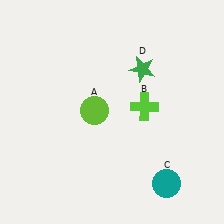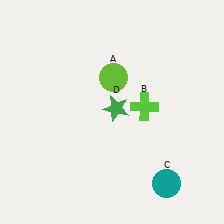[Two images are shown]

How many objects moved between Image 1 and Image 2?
2 objects moved between the two images.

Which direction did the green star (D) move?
The green star (D) moved down.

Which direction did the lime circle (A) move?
The lime circle (A) moved up.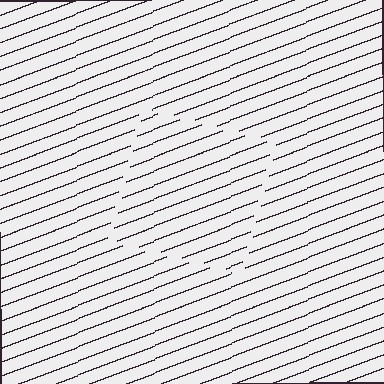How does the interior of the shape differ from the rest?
The interior of the shape contains the same grating, shifted by half a period — the contour is defined by the phase discontinuity where line-ends from the inner and outer gratings abut.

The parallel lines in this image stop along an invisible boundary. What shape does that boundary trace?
An illusory square. The interior of the shape contains the same grating, shifted by half a period — the contour is defined by the phase discontinuity where line-ends from the inner and outer gratings abut.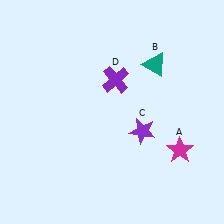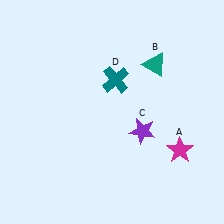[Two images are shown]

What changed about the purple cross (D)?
In Image 1, D is purple. In Image 2, it changed to teal.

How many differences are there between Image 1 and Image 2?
There is 1 difference between the two images.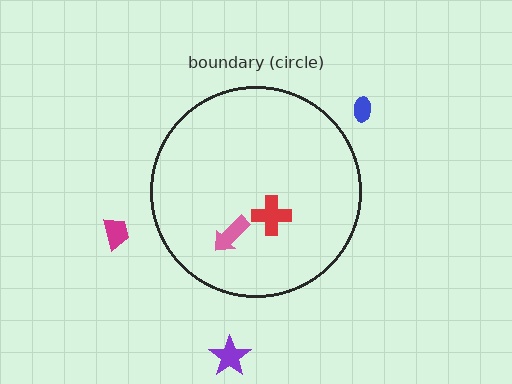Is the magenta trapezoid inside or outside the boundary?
Outside.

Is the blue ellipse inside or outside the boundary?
Outside.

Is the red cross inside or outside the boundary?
Inside.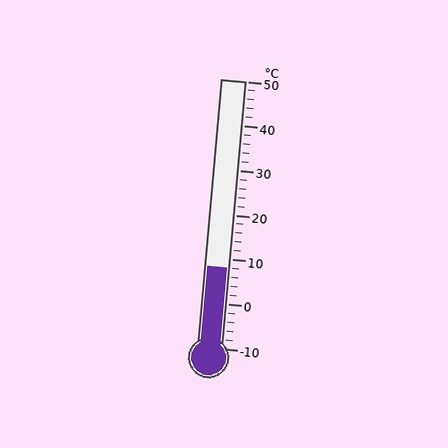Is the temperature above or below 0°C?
The temperature is above 0°C.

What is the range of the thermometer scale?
The thermometer scale ranges from -10°C to 50°C.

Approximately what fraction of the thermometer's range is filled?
The thermometer is filled to approximately 30% of its range.